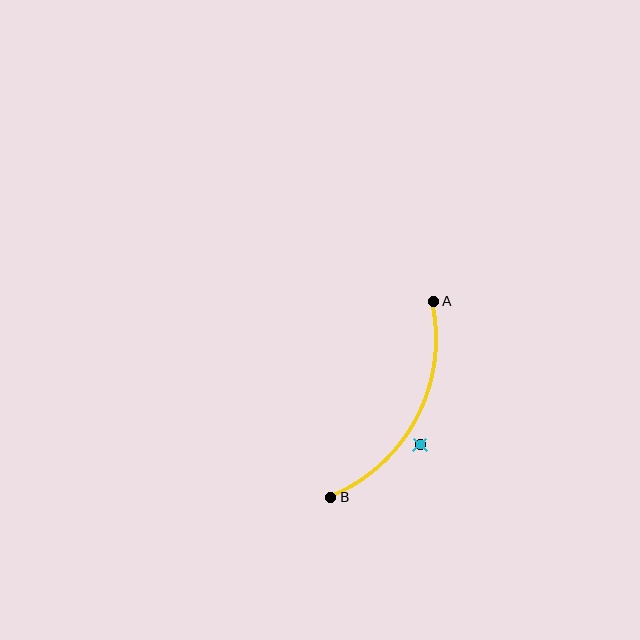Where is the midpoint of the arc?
The arc midpoint is the point on the curve farthest from the straight line joining A and B. It sits to the right of that line.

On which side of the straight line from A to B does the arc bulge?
The arc bulges to the right of the straight line connecting A and B.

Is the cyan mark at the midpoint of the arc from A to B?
No — the cyan mark does not lie on the arc at all. It sits slightly outside the curve.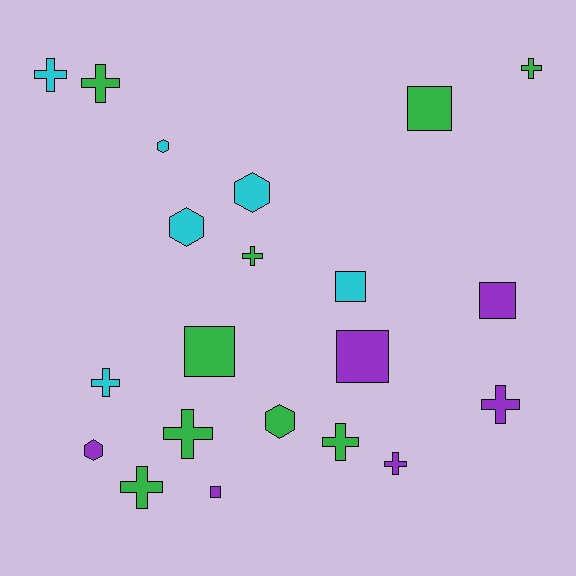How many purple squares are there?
There are 3 purple squares.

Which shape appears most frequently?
Cross, with 10 objects.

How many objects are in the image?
There are 21 objects.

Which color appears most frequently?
Green, with 9 objects.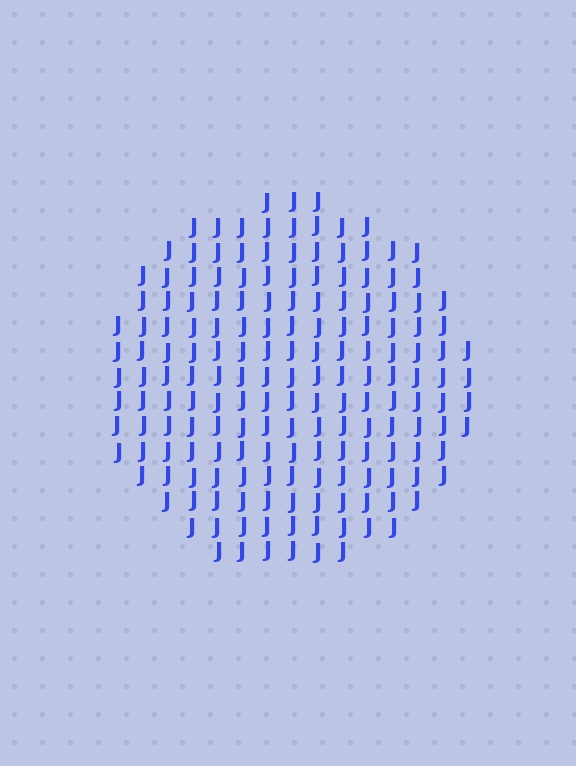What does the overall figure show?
The overall figure shows a circle.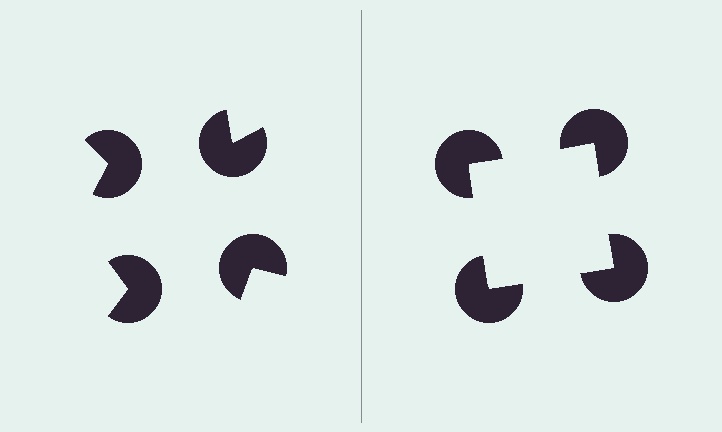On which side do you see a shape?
An illusory square appears on the right side. On the left side the wedge cuts are rotated, so no coherent shape forms.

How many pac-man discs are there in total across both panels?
8 — 4 on each side.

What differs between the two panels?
The pac-man discs are positioned identically on both sides; only the wedge orientations differ. On the right they align to a square; on the left they are misaligned.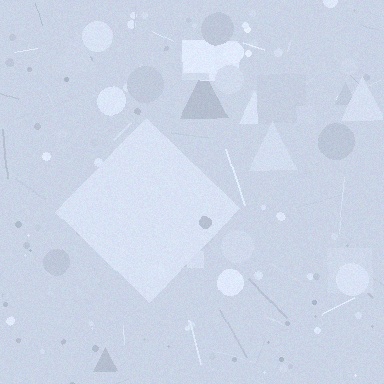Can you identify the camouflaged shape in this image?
The camouflaged shape is a diamond.